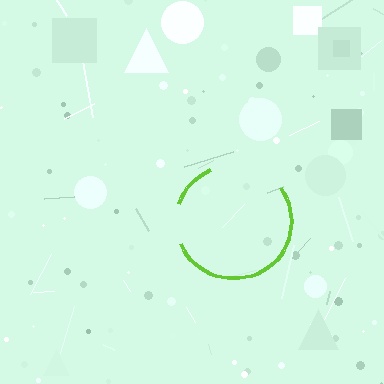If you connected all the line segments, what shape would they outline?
They would outline a circle.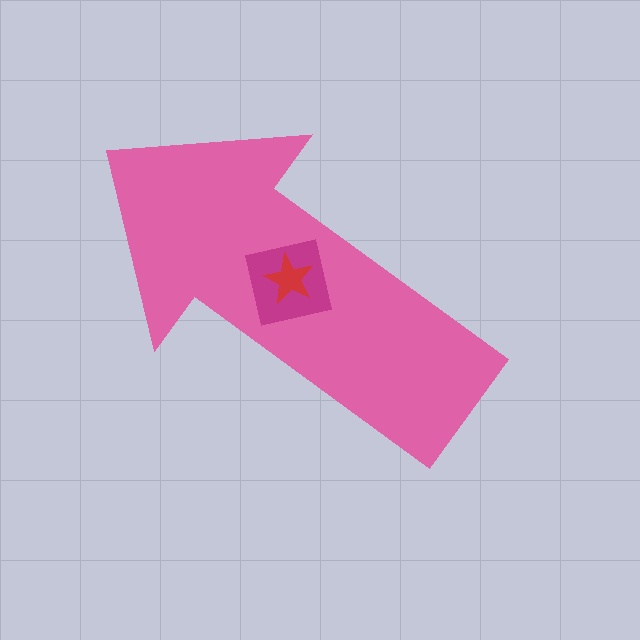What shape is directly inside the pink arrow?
The magenta square.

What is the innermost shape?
The red star.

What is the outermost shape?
The pink arrow.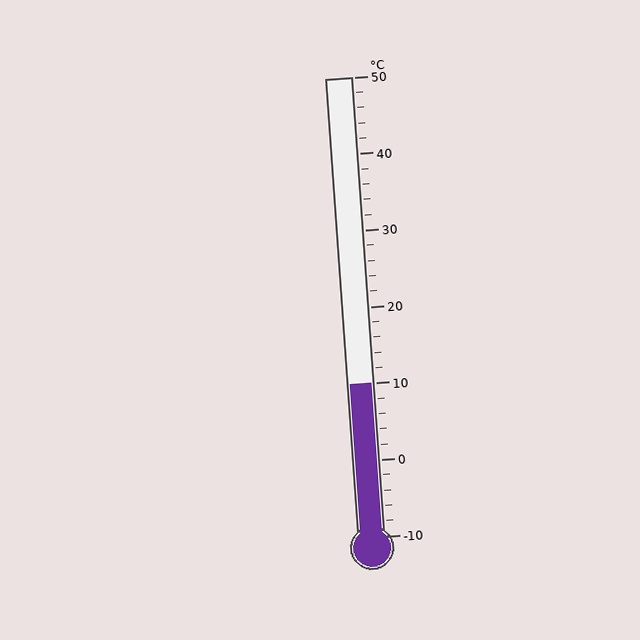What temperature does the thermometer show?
The thermometer shows approximately 10°C.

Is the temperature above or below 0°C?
The temperature is above 0°C.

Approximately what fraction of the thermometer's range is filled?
The thermometer is filled to approximately 35% of its range.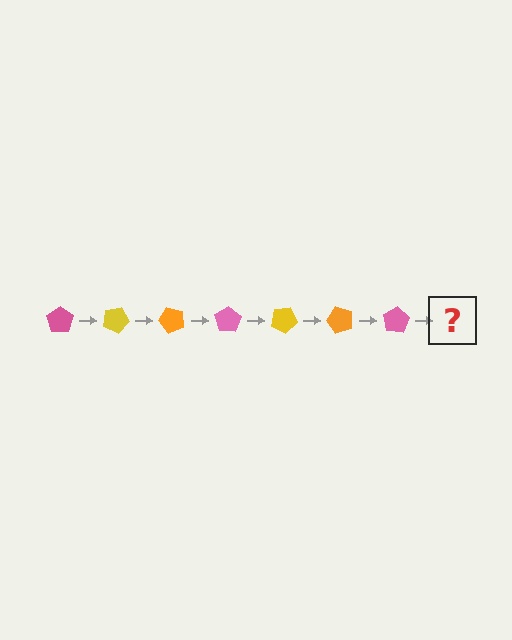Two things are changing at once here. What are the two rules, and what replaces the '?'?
The two rules are that it rotates 25 degrees each step and the color cycles through pink, yellow, and orange. The '?' should be a yellow pentagon, rotated 175 degrees from the start.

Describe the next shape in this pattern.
It should be a yellow pentagon, rotated 175 degrees from the start.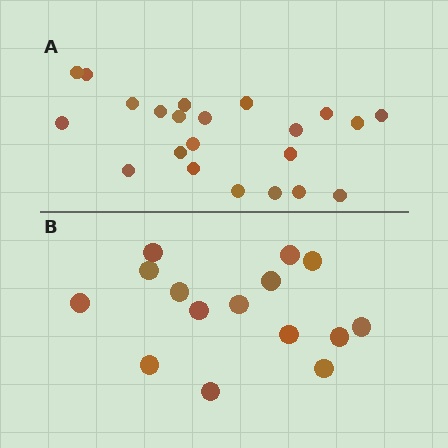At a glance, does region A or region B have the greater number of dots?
Region A (the top region) has more dots.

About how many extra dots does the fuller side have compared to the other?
Region A has roughly 8 or so more dots than region B.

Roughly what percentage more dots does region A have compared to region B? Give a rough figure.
About 45% more.